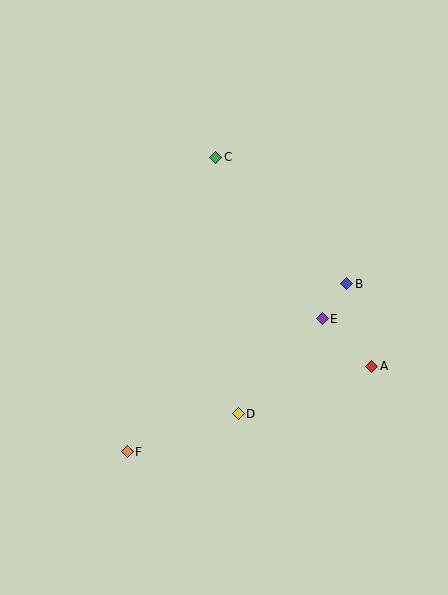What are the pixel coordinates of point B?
Point B is at (347, 284).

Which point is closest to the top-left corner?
Point C is closest to the top-left corner.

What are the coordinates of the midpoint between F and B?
The midpoint between F and B is at (237, 368).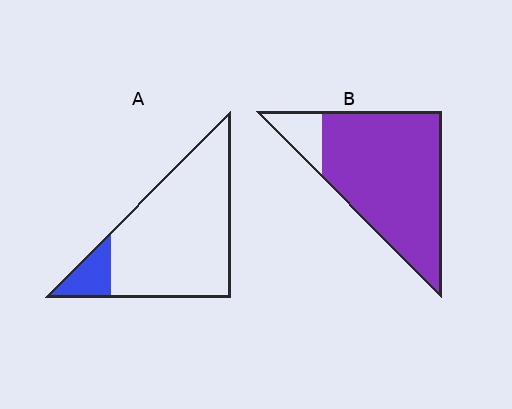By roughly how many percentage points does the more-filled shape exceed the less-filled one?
By roughly 75 percentage points (B over A).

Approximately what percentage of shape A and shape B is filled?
A is approximately 15% and B is approximately 85%.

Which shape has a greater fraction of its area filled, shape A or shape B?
Shape B.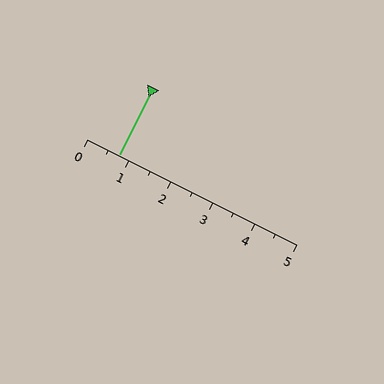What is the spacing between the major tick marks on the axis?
The major ticks are spaced 1 apart.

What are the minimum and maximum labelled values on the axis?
The axis runs from 0 to 5.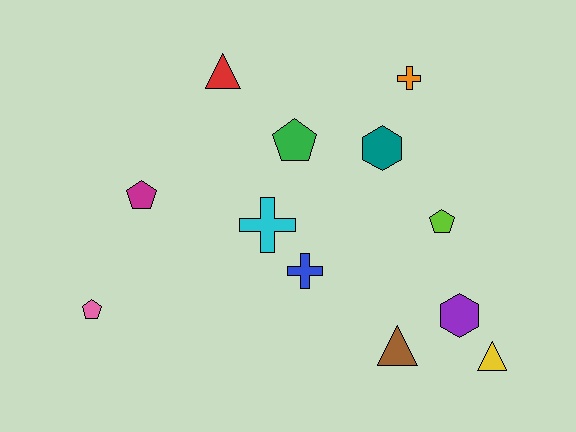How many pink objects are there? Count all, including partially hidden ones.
There is 1 pink object.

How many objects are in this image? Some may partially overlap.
There are 12 objects.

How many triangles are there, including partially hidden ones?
There are 3 triangles.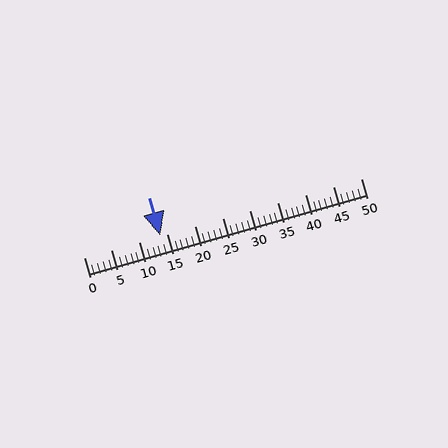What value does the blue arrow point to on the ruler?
The blue arrow points to approximately 14.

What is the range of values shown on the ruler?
The ruler shows values from 0 to 50.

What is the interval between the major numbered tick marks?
The major tick marks are spaced 5 units apart.